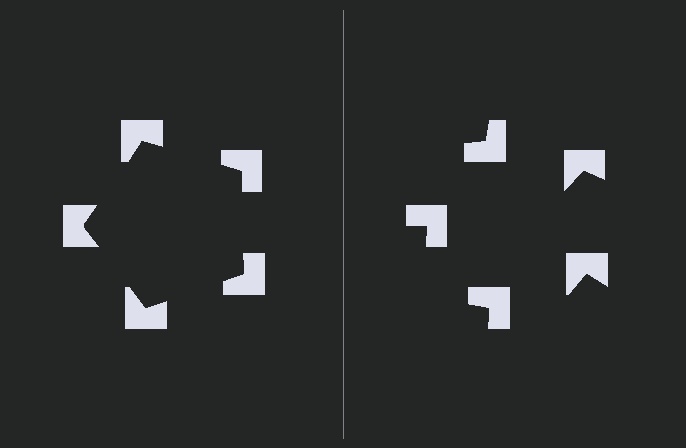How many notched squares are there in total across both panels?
10 — 5 on each side.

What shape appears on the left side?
An illusory pentagon.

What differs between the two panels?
The notched squares are positioned identically on both sides; only the wedge orientations differ. On the left they align to a pentagon; on the right they are misaligned.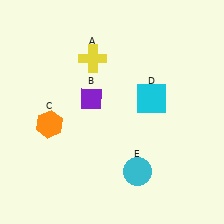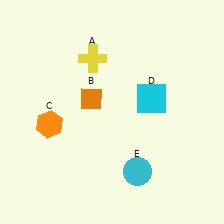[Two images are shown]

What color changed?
The diamond (B) changed from purple in Image 1 to orange in Image 2.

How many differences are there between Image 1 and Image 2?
There is 1 difference between the two images.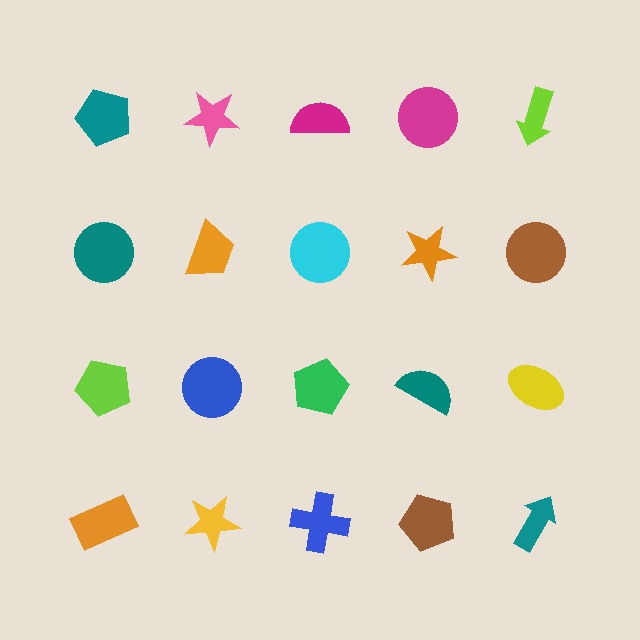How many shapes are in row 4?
5 shapes.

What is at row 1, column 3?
A magenta semicircle.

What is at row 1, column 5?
A lime arrow.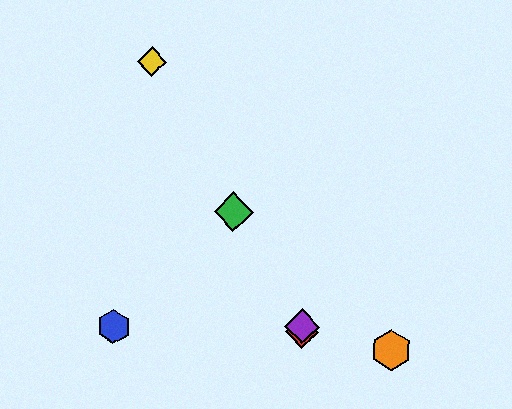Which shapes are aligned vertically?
The red diamond, the purple diamond are aligned vertically.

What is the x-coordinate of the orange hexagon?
The orange hexagon is at x≈391.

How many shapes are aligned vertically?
2 shapes (the red diamond, the purple diamond) are aligned vertically.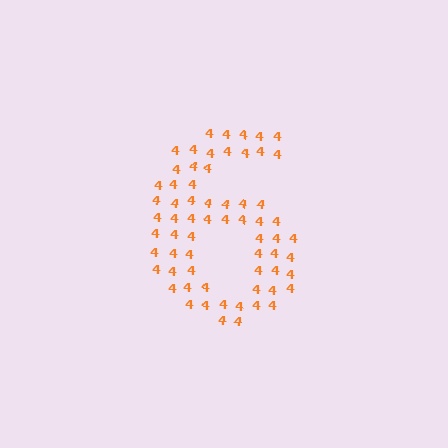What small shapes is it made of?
It is made of small digit 4's.